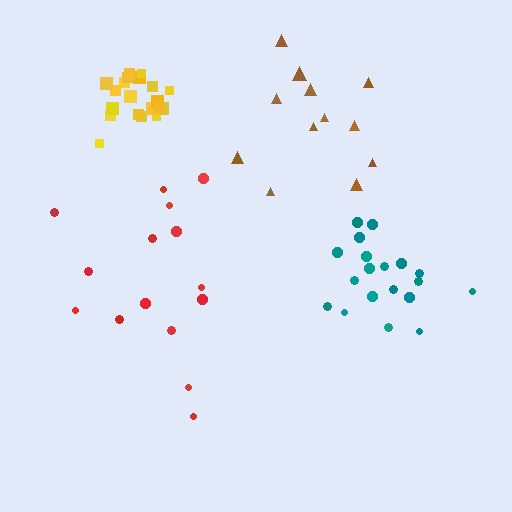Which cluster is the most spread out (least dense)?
Red.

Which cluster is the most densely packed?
Yellow.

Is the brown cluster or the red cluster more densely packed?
Brown.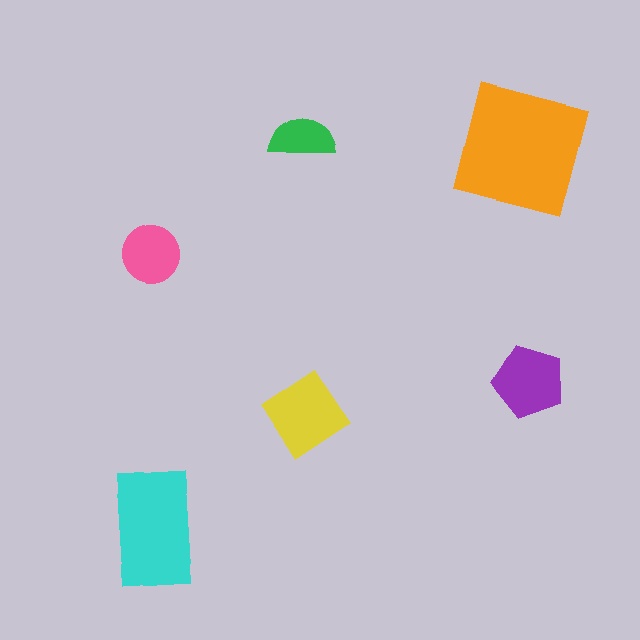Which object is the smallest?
The green semicircle.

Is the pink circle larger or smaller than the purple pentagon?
Smaller.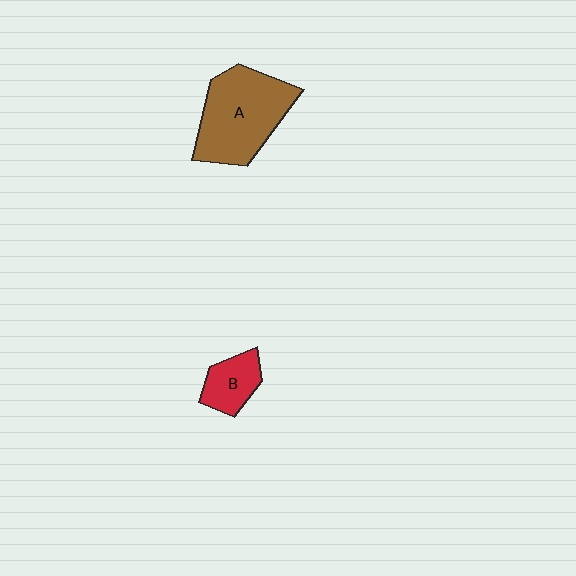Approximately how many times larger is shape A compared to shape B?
Approximately 2.6 times.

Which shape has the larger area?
Shape A (brown).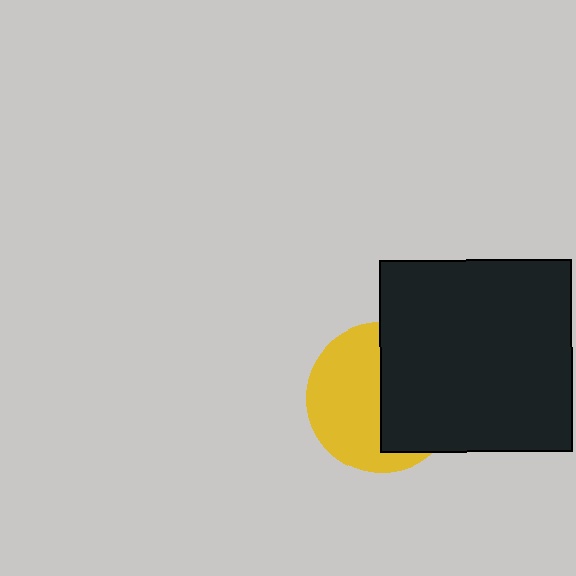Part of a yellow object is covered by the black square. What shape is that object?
It is a circle.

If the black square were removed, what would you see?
You would see the complete yellow circle.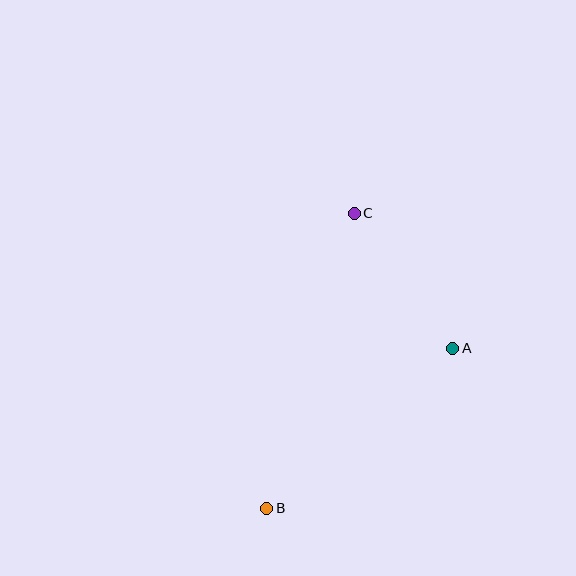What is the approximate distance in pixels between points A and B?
The distance between A and B is approximately 245 pixels.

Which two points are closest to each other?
Points A and C are closest to each other.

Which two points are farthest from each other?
Points B and C are farthest from each other.